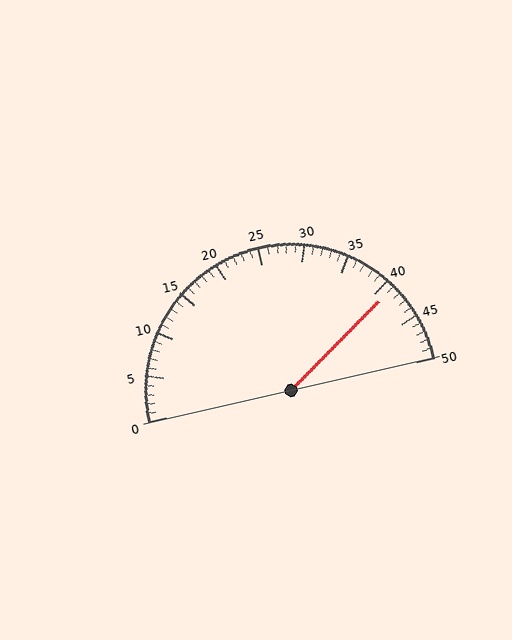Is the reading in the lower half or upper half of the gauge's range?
The reading is in the upper half of the range (0 to 50).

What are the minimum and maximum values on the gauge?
The gauge ranges from 0 to 50.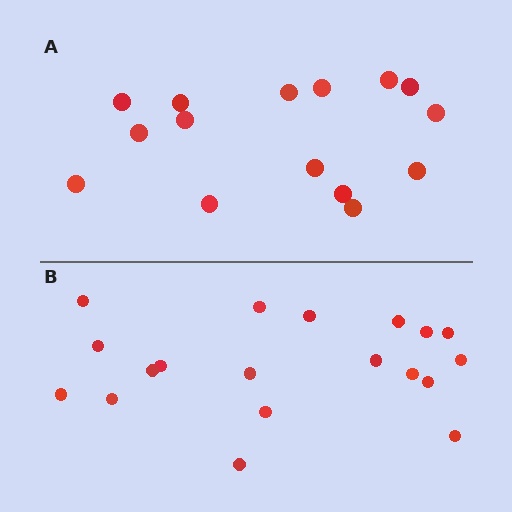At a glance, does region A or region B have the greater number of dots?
Region B (the bottom region) has more dots.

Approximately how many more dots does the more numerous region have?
Region B has about 4 more dots than region A.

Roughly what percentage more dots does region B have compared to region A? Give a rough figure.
About 25% more.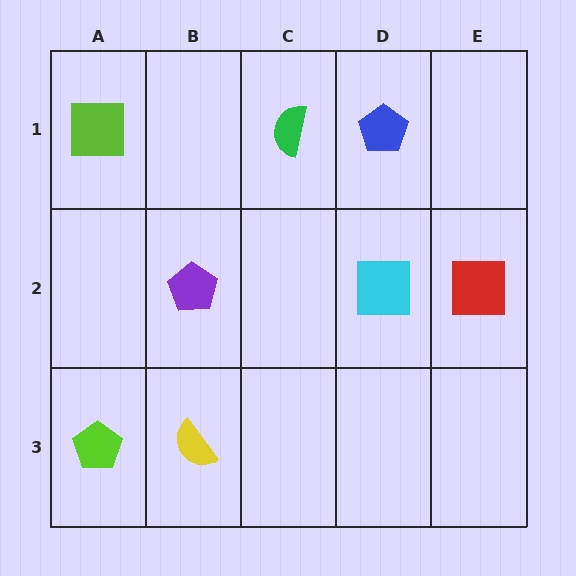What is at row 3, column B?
A yellow semicircle.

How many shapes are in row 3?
2 shapes.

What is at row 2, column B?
A purple pentagon.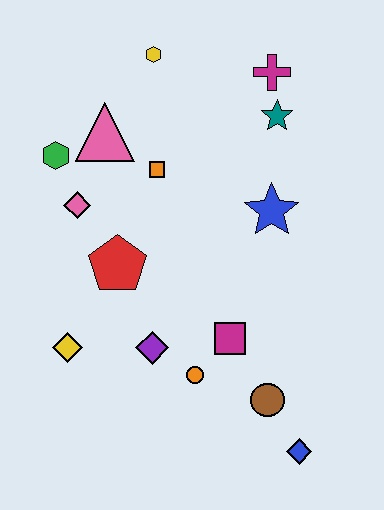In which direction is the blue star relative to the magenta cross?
The blue star is below the magenta cross.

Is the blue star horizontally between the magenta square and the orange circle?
No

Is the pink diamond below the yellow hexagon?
Yes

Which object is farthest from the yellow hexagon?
The blue diamond is farthest from the yellow hexagon.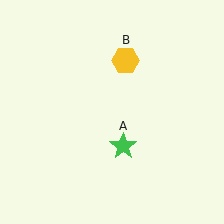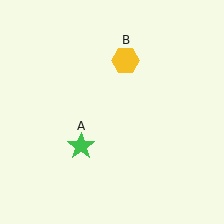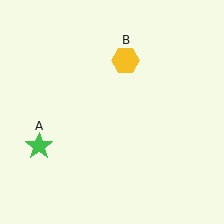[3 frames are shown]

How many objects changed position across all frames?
1 object changed position: green star (object A).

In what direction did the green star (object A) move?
The green star (object A) moved left.